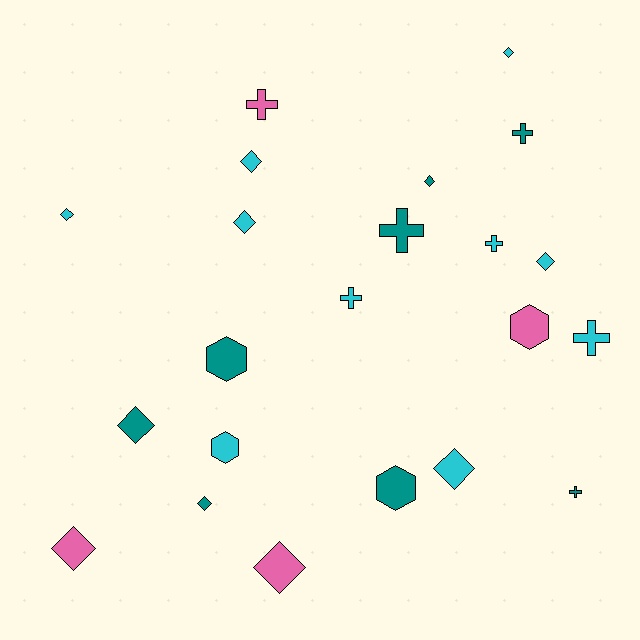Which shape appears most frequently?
Diamond, with 11 objects.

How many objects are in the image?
There are 22 objects.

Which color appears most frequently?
Cyan, with 10 objects.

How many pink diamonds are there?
There are 2 pink diamonds.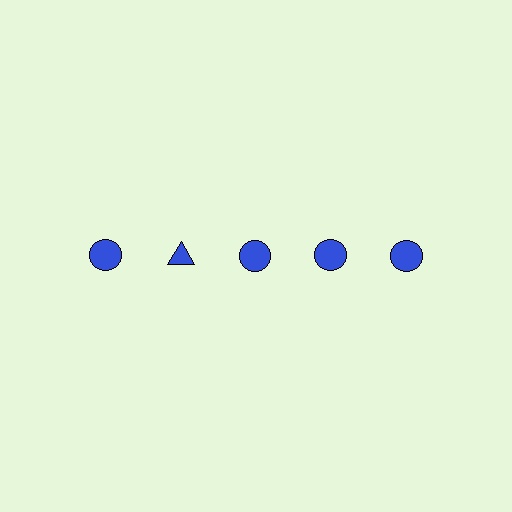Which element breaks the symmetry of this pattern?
The blue triangle in the top row, second from left column breaks the symmetry. All other shapes are blue circles.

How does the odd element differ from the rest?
It has a different shape: triangle instead of circle.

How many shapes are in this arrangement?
There are 5 shapes arranged in a grid pattern.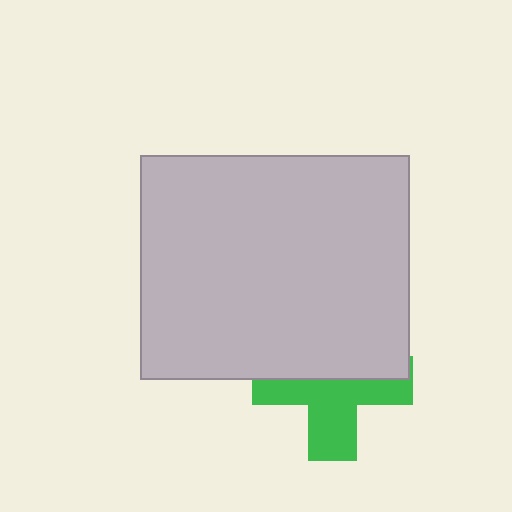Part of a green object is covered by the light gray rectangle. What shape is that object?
It is a cross.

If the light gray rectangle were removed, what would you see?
You would see the complete green cross.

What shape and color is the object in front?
The object in front is a light gray rectangle.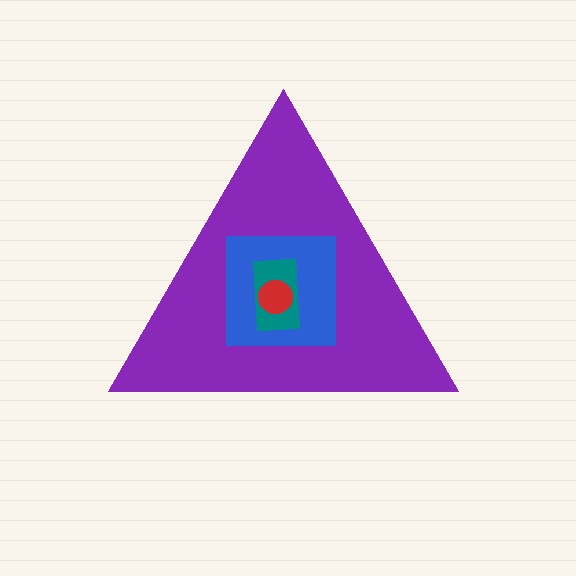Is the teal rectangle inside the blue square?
Yes.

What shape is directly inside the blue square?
The teal rectangle.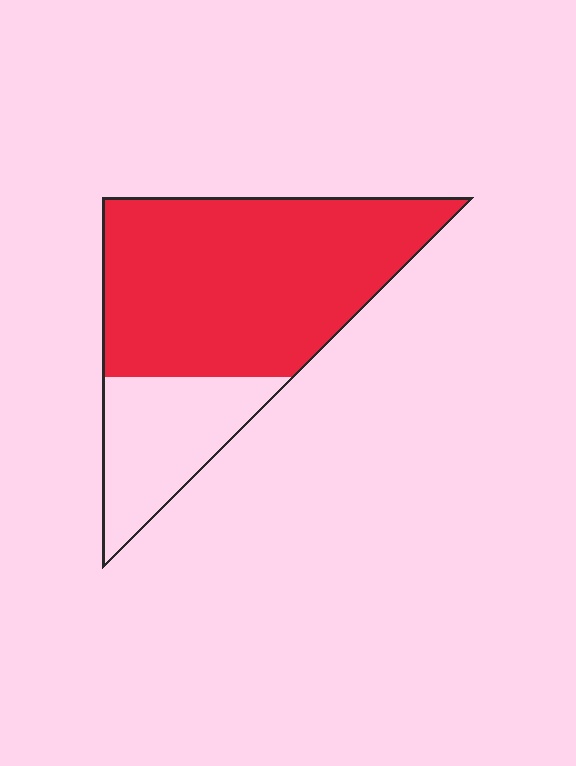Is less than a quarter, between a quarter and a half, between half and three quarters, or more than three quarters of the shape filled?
Between half and three quarters.